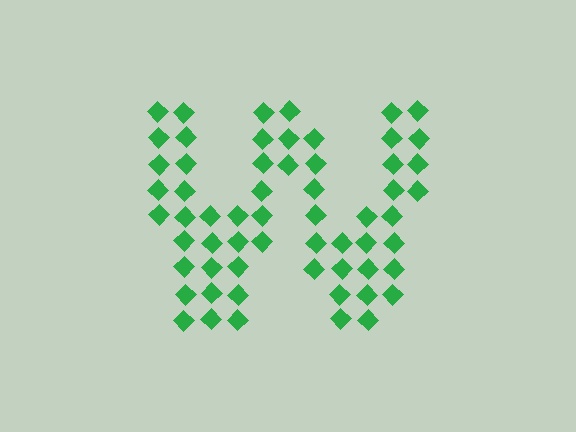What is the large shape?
The large shape is the letter W.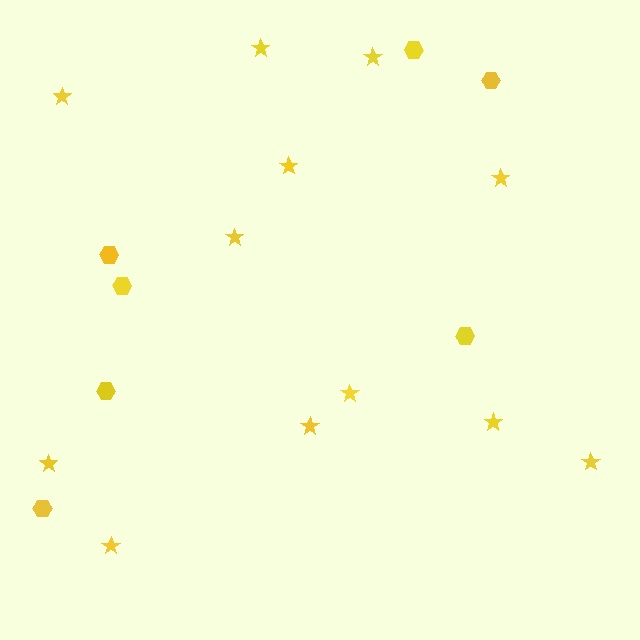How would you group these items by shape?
There are 2 groups: one group of hexagons (7) and one group of stars (12).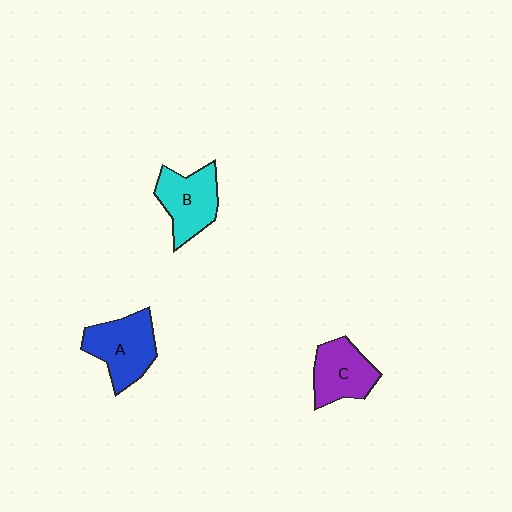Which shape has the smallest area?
Shape C (purple).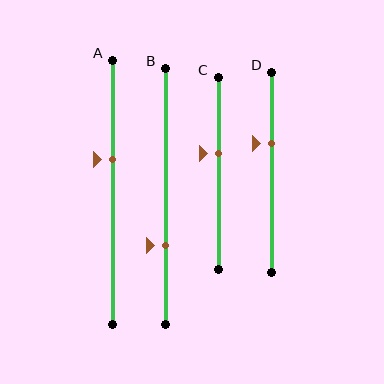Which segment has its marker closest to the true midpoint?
Segment C has its marker closest to the true midpoint.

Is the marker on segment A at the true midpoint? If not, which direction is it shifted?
No, the marker on segment A is shifted upward by about 12% of the segment length.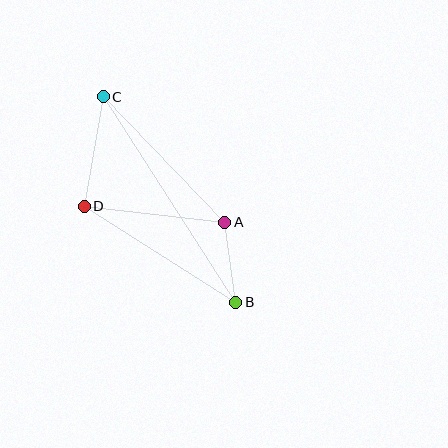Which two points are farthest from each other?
Points B and C are farthest from each other.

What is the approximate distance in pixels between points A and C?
The distance between A and C is approximately 174 pixels.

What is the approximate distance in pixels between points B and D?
The distance between B and D is approximately 179 pixels.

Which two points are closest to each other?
Points A and B are closest to each other.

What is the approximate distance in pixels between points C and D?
The distance between C and D is approximately 111 pixels.